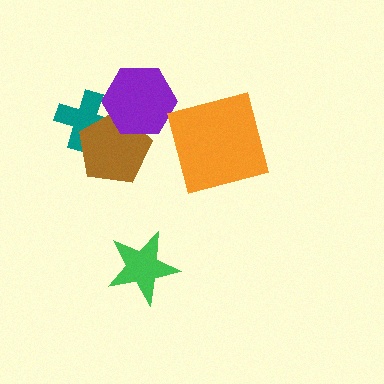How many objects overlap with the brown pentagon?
2 objects overlap with the brown pentagon.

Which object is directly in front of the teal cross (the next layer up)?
The brown pentagon is directly in front of the teal cross.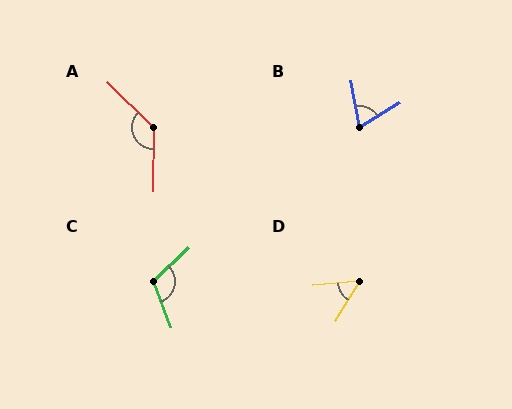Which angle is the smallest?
D, at approximately 53 degrees.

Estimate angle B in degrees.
Approximately 68 degrees.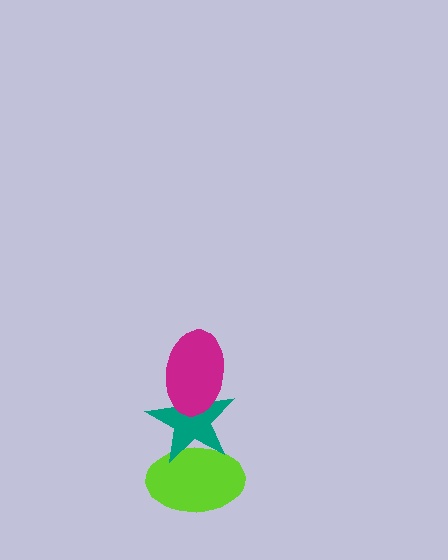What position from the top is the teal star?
The teal star is 2nd from the top.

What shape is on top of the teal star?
The magenta ellipse is on top of the teal star.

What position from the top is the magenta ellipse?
The magenta ellipse is 1st from the top.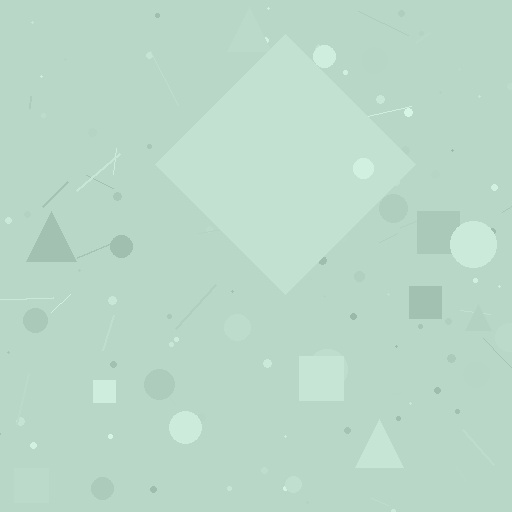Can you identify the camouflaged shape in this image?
The camouflaged shape is a diamond.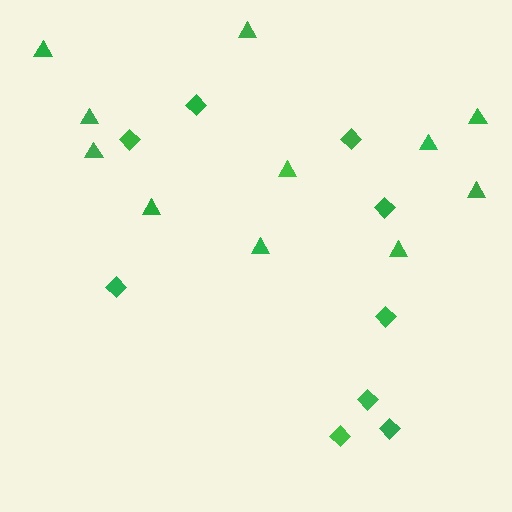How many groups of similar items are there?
There are 2 groups: one group of diamonds (9) and one group of triangles (11).